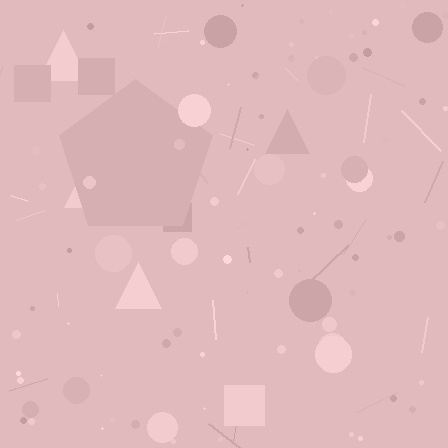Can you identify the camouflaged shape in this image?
The camouflaged shape is a pentagon.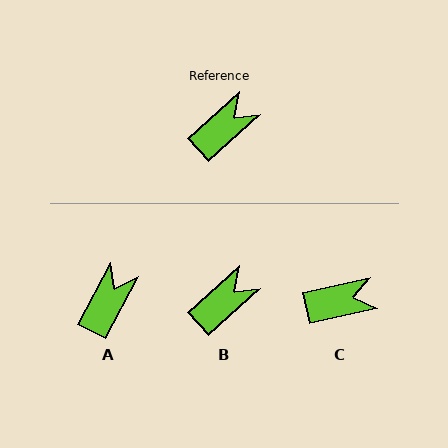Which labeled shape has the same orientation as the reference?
B.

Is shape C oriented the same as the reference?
No, it is off by about 30 degrees.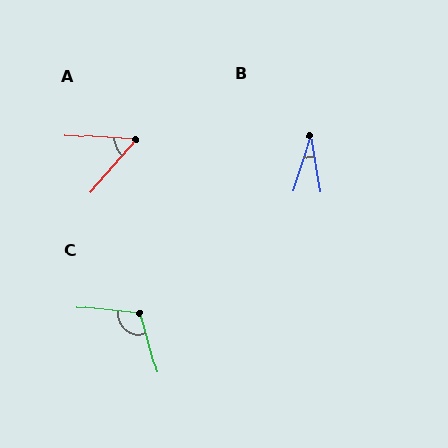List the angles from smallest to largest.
B (28°), A (52°), C (112°).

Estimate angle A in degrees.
Approximately 52 degrees.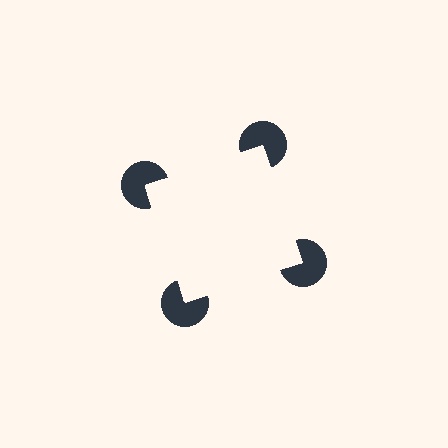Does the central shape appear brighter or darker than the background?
It typically appears slightly brighter than the background, even though no actual brightness change is drawn.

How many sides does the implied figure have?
4 sides.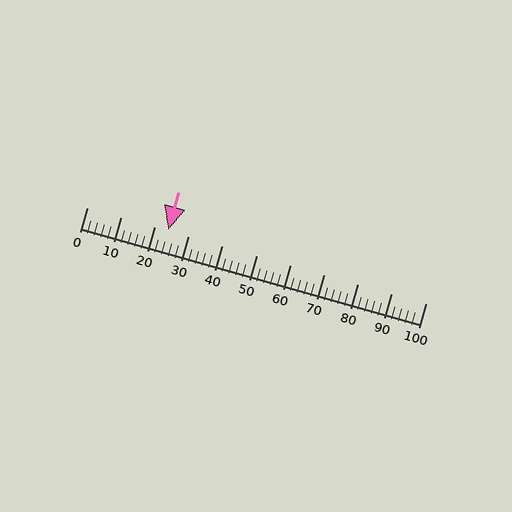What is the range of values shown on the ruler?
The ruler shows values from 0 to 100.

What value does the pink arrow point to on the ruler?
The pink arrow points to approximately 24.